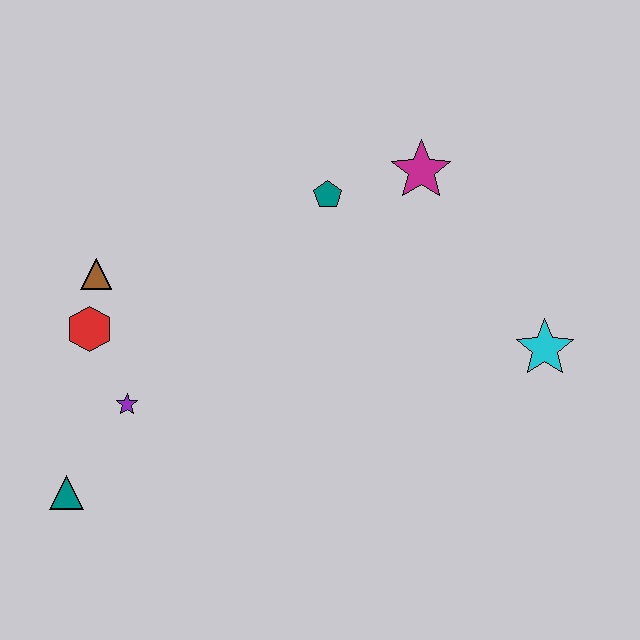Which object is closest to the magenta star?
The teal pentagon is closest to the magenta star.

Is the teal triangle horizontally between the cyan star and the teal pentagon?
No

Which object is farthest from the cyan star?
The teal triangle is farthest from the cyan star.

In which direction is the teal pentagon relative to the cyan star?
The teal pentagon is to the left of the cyan star.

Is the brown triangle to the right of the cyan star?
No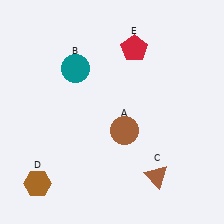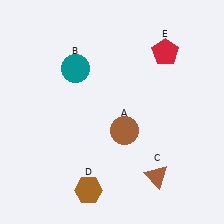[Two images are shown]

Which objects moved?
The objects that moved are: the brown hexagon (D), the red pentagon (E).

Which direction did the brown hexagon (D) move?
The brown hexagon (D) moved right.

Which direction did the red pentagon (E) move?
The red pentagon (E) moved right.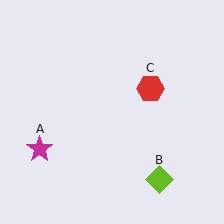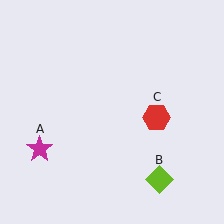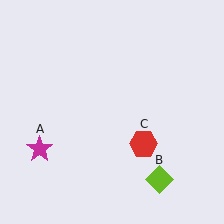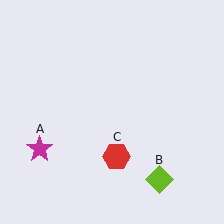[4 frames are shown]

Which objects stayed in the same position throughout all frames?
Magenta star (object A) and lime diamond (object B) remained stationary.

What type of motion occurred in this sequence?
The red hexagon (object C) rotated clockwise around the center of the scene.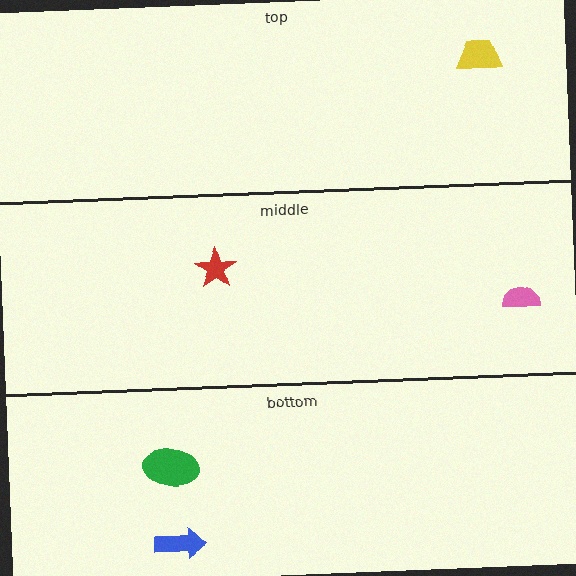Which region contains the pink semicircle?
The middle region.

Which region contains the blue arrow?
The bottom region.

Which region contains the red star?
The middle region.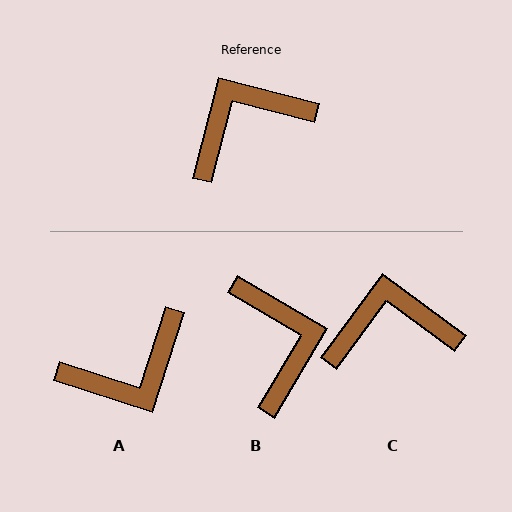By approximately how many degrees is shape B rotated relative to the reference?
Approximately 106 degrees clockwise.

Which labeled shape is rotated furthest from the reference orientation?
A, about 177 degrees away.